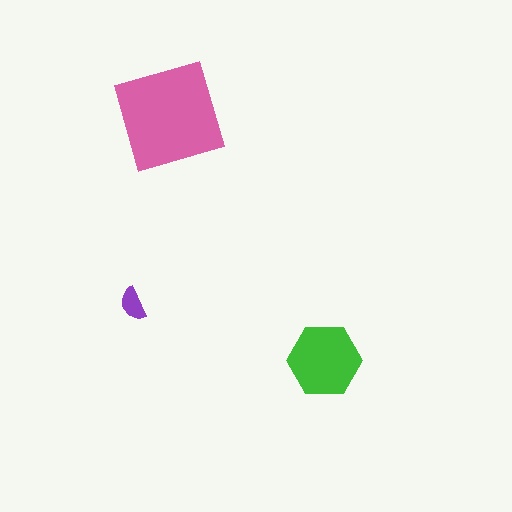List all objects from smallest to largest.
The purple semicircle, the green hexagon, the pink diamond.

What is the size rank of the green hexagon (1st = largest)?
2nd.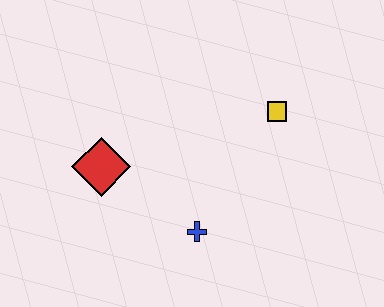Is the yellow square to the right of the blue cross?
Yes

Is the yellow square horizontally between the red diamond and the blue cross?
No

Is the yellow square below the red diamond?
No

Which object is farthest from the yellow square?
The red diamond is farthest from the yellow square.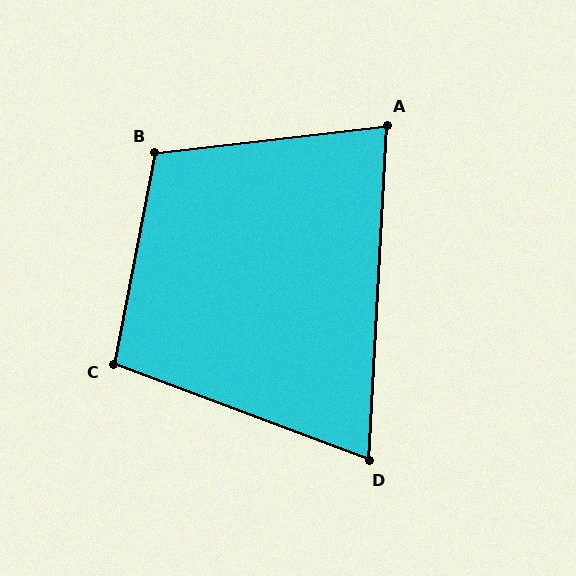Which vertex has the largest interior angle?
B, at approximately 107 degrees.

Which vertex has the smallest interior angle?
D, at approximately 73 degrees.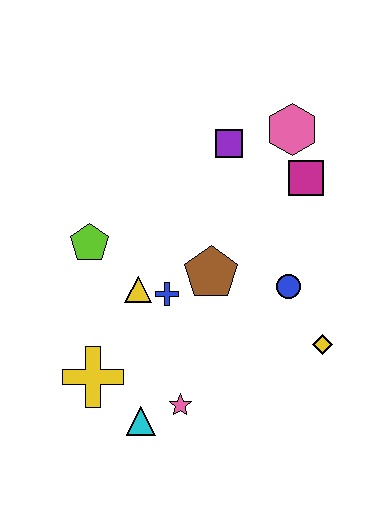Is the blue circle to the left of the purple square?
No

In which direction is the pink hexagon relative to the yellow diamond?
The pink hexagon is above the yellow diamond.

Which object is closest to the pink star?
The cyan triangle is closest to the pink star.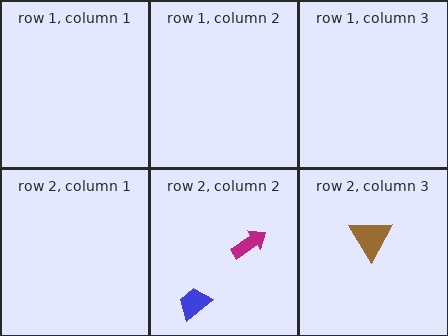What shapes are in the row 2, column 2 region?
The magenta arrow, the blue trapezoid.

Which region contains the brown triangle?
The row 2, column 3 region.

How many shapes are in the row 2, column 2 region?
2.